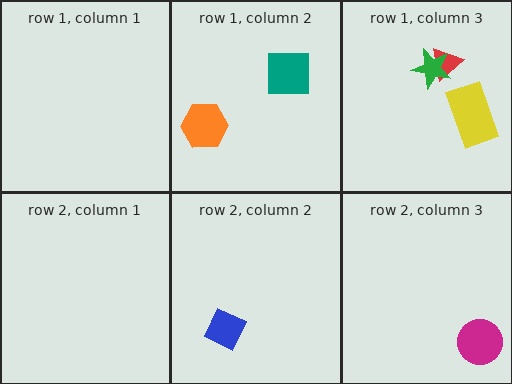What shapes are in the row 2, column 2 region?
The blue diamond.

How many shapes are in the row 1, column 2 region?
2.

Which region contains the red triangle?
The row 1, column 3 region.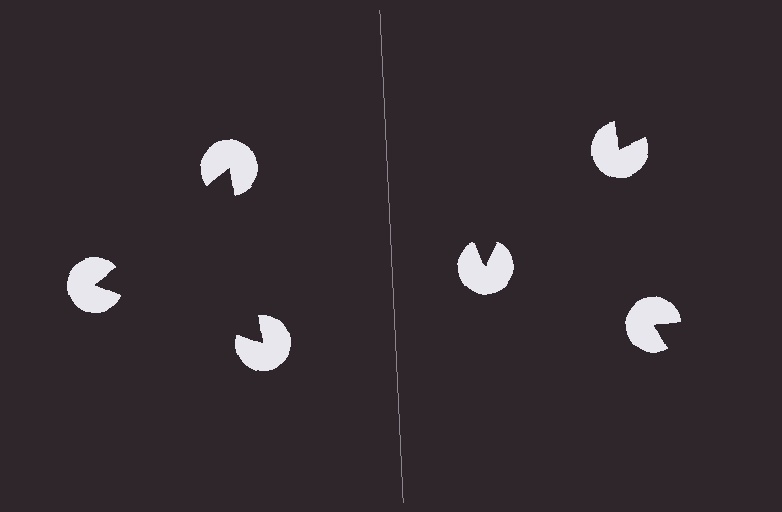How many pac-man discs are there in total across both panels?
6 — 3 on each side.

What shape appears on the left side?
An illusory triangle.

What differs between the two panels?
The pac-man discs are positioned identically on both sides; only the wedge orientations differ. On the left they align to a triangle; on the right they are misaligned.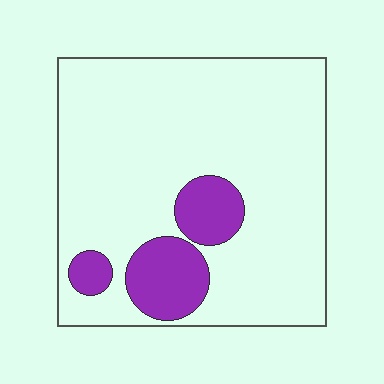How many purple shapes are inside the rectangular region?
3.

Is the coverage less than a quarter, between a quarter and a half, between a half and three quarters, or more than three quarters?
Less than a quarter.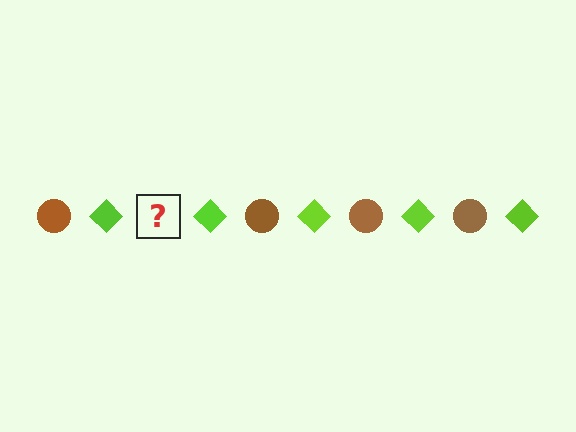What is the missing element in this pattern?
The missing element is a brown circle.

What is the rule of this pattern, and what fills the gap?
The rule is that the pattern alternates between brown circle and lime diamond. The gap should be filled with a brown circle.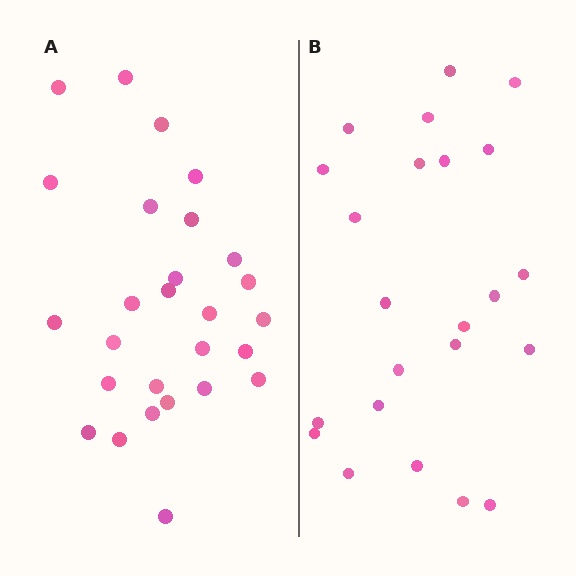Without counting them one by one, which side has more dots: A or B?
Region A (the left region) has more dots.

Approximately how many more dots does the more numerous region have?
Region A has about 4 more dots than region B.